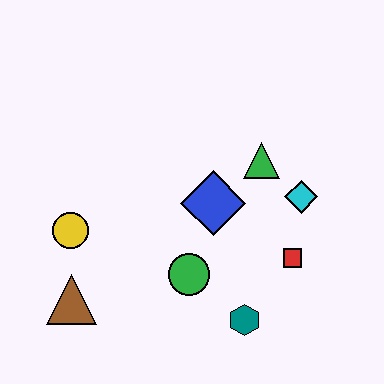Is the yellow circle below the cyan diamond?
Yes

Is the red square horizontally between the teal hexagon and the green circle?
No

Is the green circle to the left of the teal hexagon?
Yes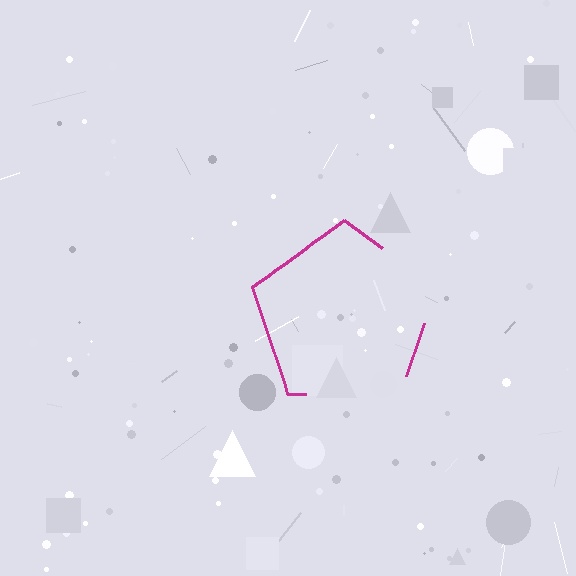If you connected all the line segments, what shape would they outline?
They would outline a pentagon.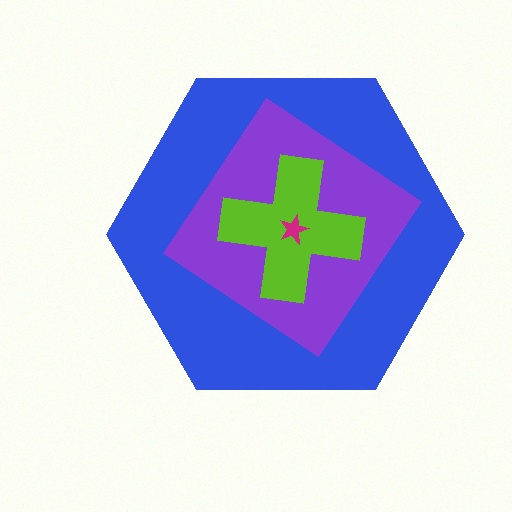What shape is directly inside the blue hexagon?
The purple diamond.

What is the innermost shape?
The magenta star.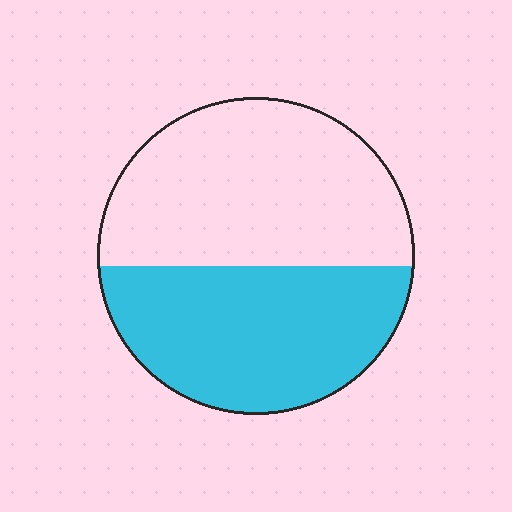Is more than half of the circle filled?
No.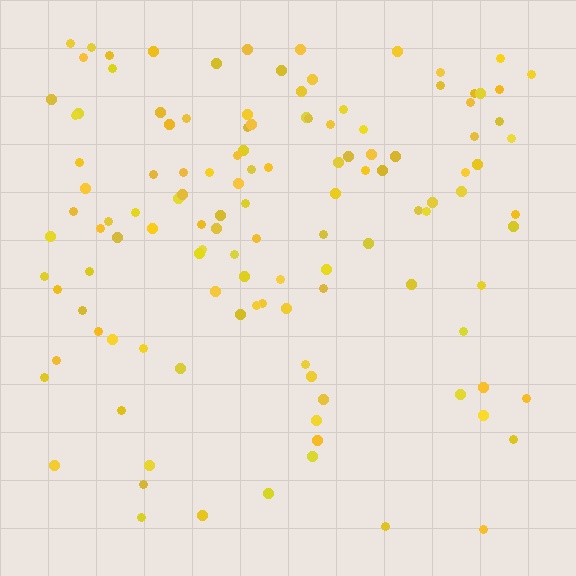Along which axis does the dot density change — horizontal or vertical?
Vertical.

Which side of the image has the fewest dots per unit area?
The bottom.